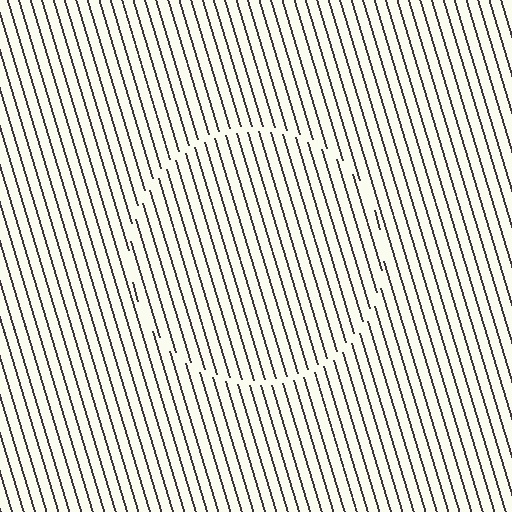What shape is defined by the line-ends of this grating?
An illusory circle. The interior of the shape contains the same grating, shifted by half a period — the contour is defined by the phase discontinuity where line-ends from the inner and outer gratings abut.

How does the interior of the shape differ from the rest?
The interior of the shape contains the same grating, shifted by half a period — the contour is defined by the phase discontinuity where line-ends from the inner and outer gratings abut.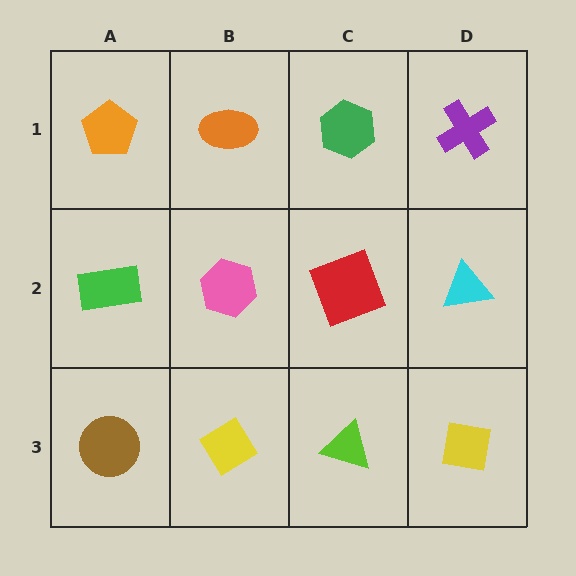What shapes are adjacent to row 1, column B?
A pink hexagon (row 2, column B), an orange pentagon (row 1, column A), a green hexagon (row 1, column C).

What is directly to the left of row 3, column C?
A yellow diamond.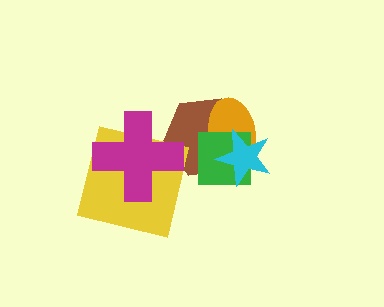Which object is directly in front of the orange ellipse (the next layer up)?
The green square is directly in front of the orange ellipse.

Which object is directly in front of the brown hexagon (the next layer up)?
The orange ellipse is directly in front of the brown hexagon.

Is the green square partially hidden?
Yes, it is partially covered by another shape.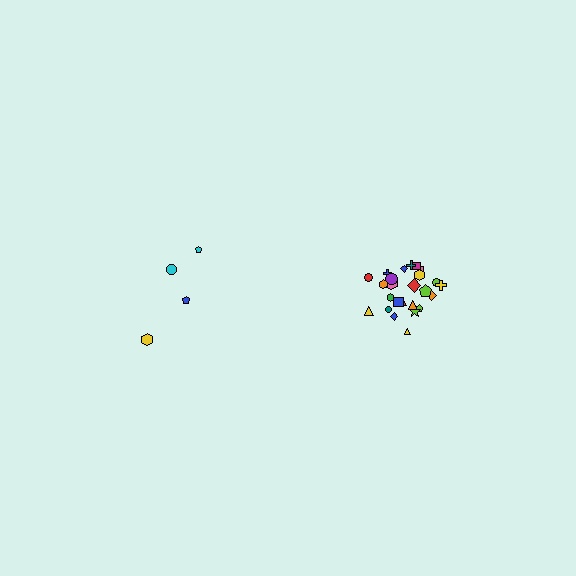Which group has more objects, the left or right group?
The right group.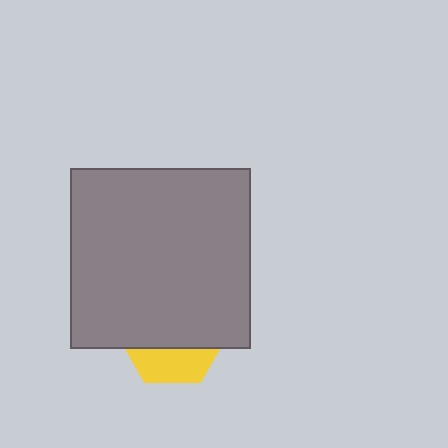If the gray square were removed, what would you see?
You would see the complete yellow hexagon.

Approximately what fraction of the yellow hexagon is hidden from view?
Roughly 70% of the yellow hexagon is hidden behind the gray square.